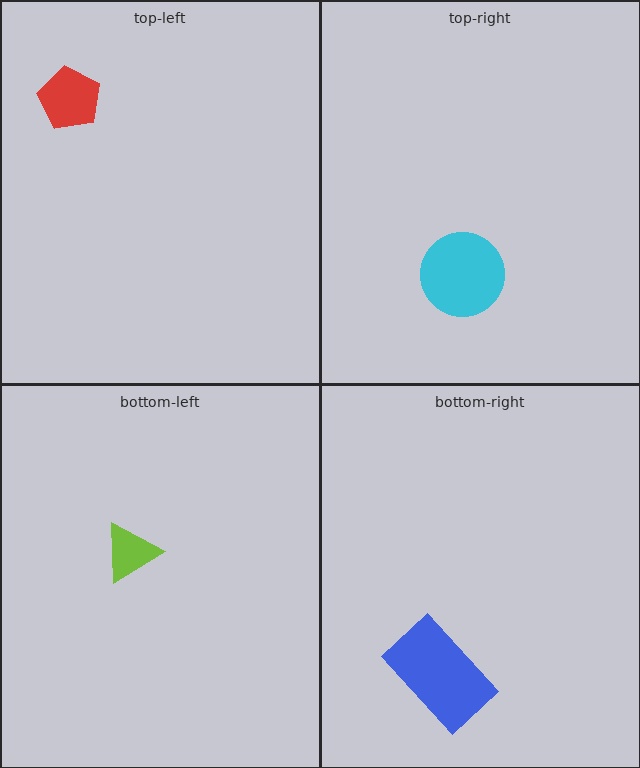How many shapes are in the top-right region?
1.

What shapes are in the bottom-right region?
The blue rectangle.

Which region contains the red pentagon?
The top-left region.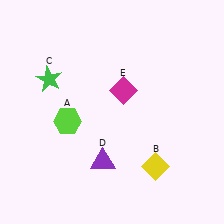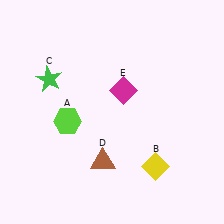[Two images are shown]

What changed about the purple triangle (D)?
In Image 1, D is purple. In Image 2, it changed to brown.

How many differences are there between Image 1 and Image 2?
There is 1 difference between the two images.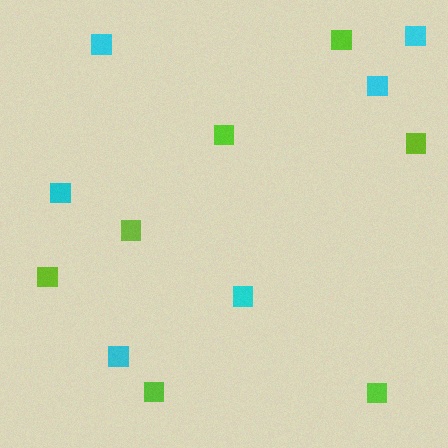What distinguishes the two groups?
There are 2 groups: one group of cyan squares (6) and one group of lime squares (7).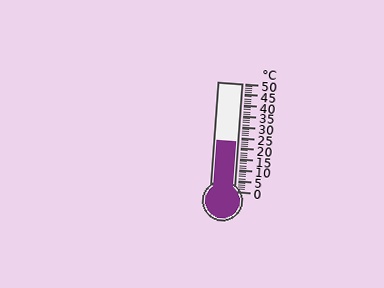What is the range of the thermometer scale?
The thermometer scale ranges from 0°C to 50°C.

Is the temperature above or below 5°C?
The temperature is above 5°C.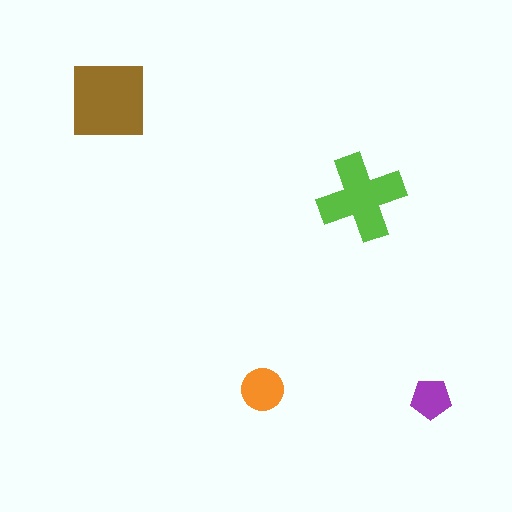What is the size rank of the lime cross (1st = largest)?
2nd.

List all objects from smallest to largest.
The purple pentagon, the orange circle, the lime cross, the brown square.